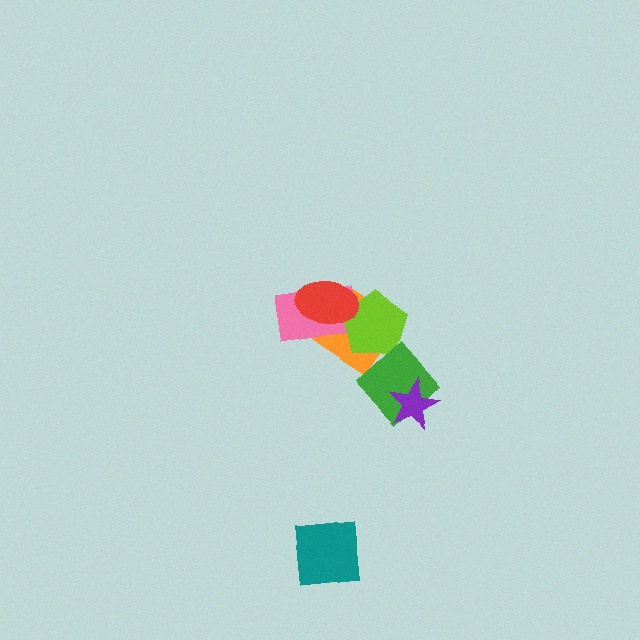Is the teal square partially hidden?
No, no other shape covers it.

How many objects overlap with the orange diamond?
4 objects overlap with the orange diamond.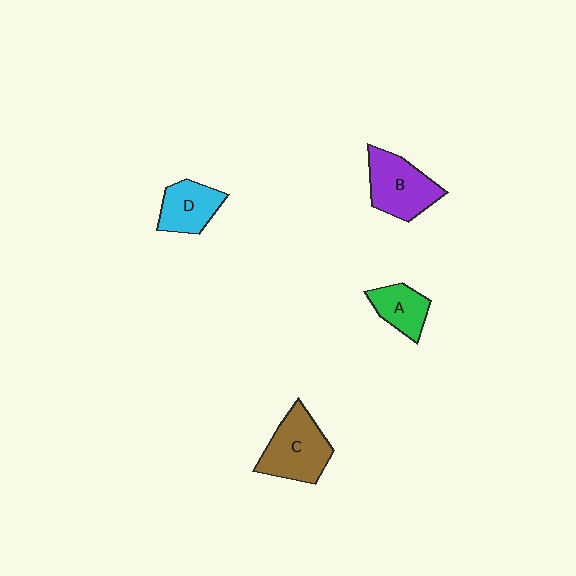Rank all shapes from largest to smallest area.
From largest to smallest: C (brown), B (purple), D (cyan), A (green).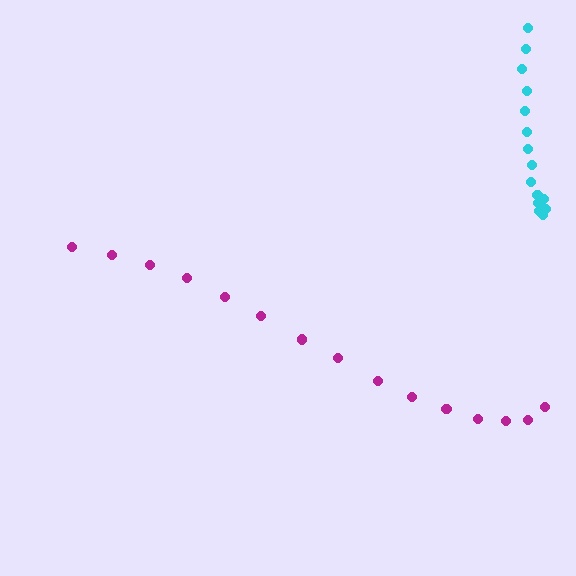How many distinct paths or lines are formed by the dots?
There are 2 distinct paths.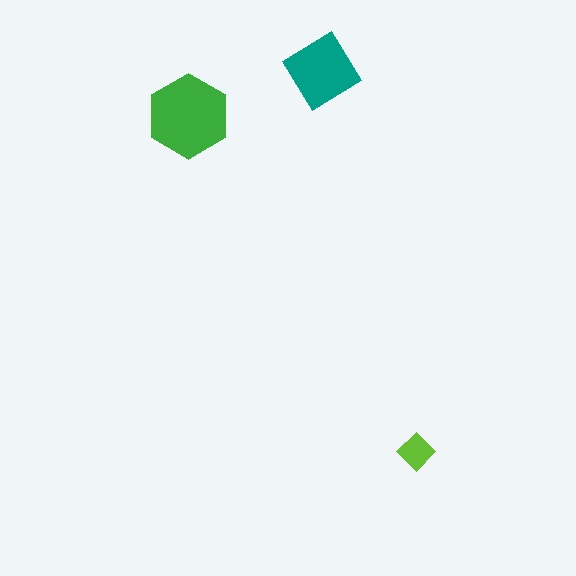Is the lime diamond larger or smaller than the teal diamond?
Smaller.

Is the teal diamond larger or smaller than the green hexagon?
Smaller.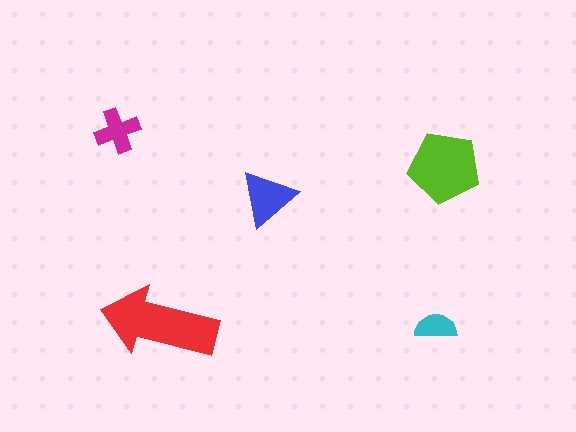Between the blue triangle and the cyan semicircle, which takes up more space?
The blue triangle.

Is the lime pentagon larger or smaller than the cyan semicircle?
Larger.